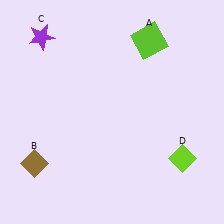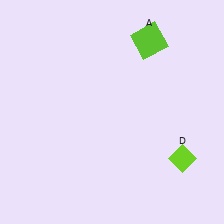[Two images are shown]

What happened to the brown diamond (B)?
The brown diamond (B) was removed in Image 2. It was in the bottom-left area of Image 1.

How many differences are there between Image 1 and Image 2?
There are 2 differences between the two images.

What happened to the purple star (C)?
The purple star (C) was removed in Image 2. It was in the top-left area of Image 1.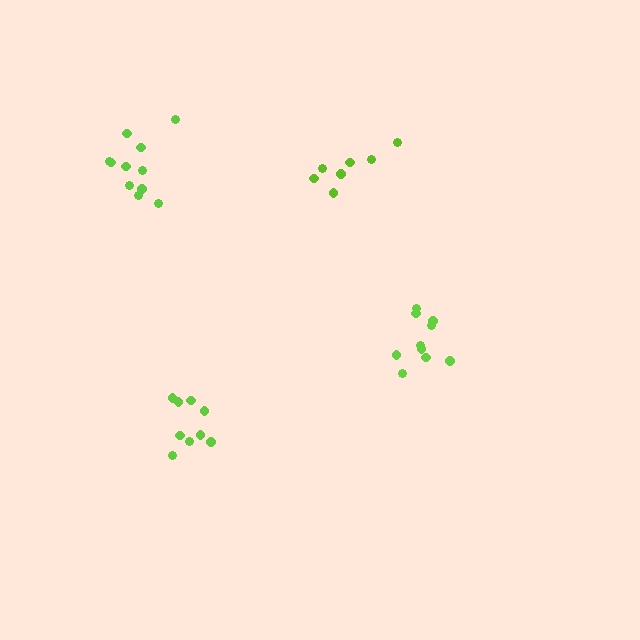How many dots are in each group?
Group 1: 9 dots, Group 2: 8 dots, Group 3: 10 dots, Group 4: 11 dots (38 total).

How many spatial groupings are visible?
There are 4 spatial groupings.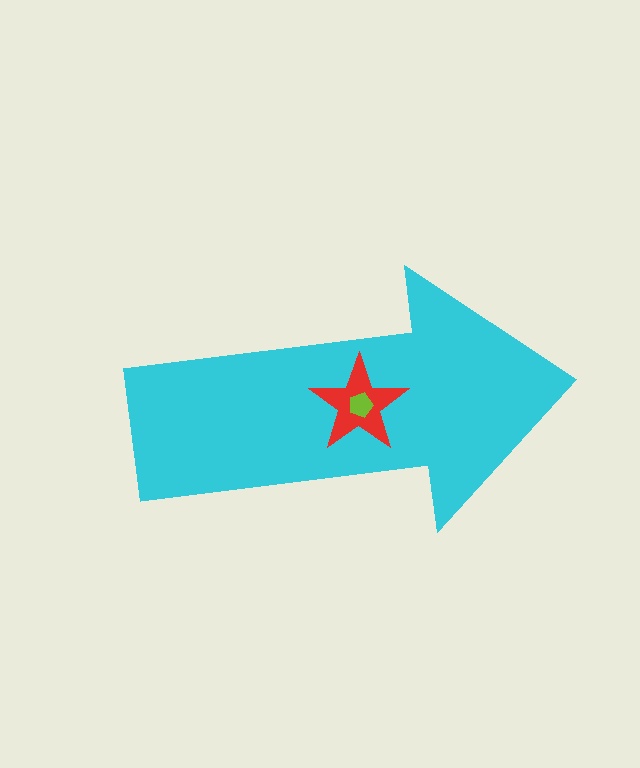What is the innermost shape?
The lime pentagon.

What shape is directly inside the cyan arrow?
The red star.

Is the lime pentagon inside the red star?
Yes.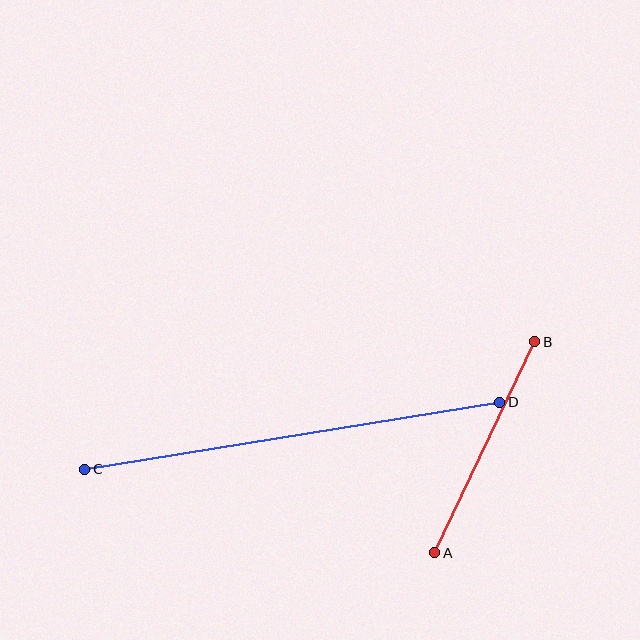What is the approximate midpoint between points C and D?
The midpoint is at approximately (292, 436) pixels.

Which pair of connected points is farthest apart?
Points C and D are farthest apart.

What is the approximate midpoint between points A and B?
The midpoint is at approximately (485, 447) pixels.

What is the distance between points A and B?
The distance is approximately 233 pixels.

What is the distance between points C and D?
The distance is approximately 420 pixels.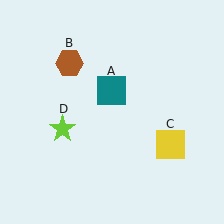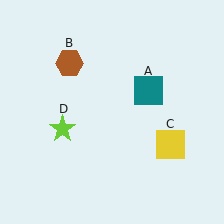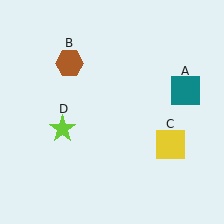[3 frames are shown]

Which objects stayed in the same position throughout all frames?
Brown hexagon (object B) and yellow square (object C) and lime star (object D) remained stationary.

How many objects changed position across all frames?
1 object changed position: teal square (object A).